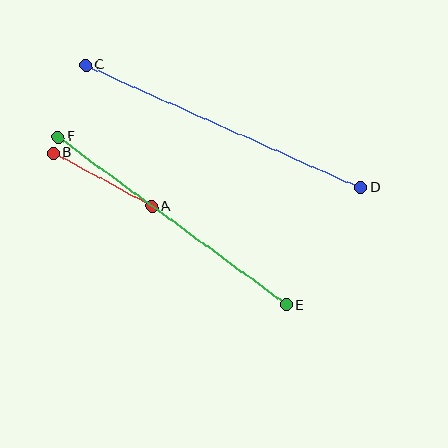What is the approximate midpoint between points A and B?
The midpoint is at approximately (102, 179) pixels.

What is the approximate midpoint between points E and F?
The midpoint is at approximately (173, 221) pixels.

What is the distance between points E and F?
The distance is approximately 283 pixels.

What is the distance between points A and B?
The distance is approximately 112 pixels.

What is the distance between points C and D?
The distance is approximately 301 pixels.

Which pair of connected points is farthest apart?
Points C and D are farthest apart.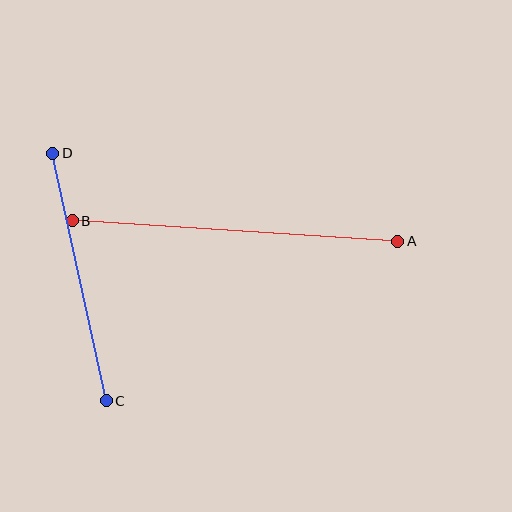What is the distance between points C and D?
The distance is approximately 253 pixels.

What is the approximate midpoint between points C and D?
The midpoint is at approximately (80, 277) pixels.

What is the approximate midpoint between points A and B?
The midpoint is at approximately (235, 231) pixels.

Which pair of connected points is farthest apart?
Points A and B are farthest apart.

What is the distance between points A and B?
The distance is approximately 326 pixels.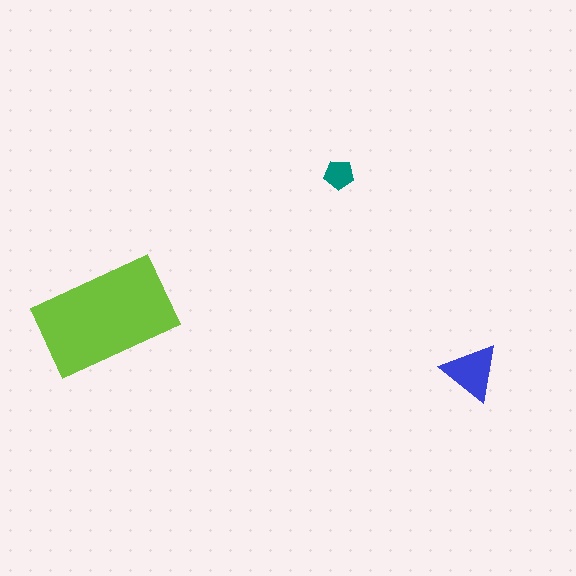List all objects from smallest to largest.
The teal pentagon, the blue triangle, the lime rectangle.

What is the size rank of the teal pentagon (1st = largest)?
3rd.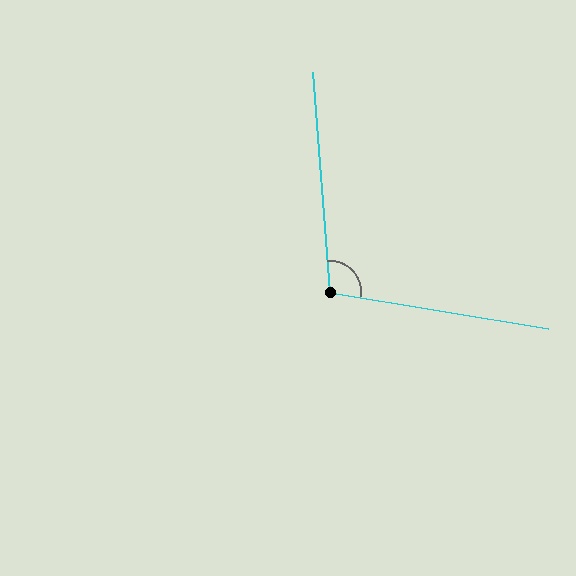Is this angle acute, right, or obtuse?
It is obtuse.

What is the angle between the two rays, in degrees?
Approximately 104 degrees.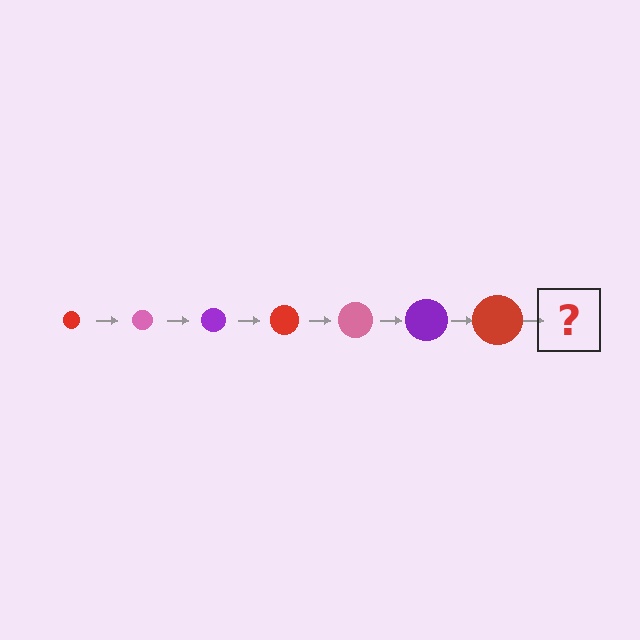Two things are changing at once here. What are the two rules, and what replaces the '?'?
The two rules are that the circle grows larger each step and the color cycles through red, pink, and purple. The '?' should be a pink circle, larger than the previous one.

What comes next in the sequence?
The next element should be a pink circle, larger than the previous one.